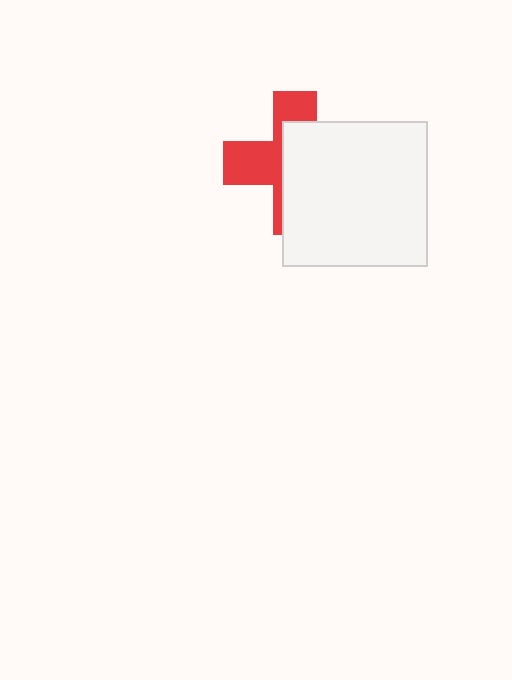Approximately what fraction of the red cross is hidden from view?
Roughly 58% of the red cross is hidden behind the white square.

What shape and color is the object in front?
The object in front is a white square.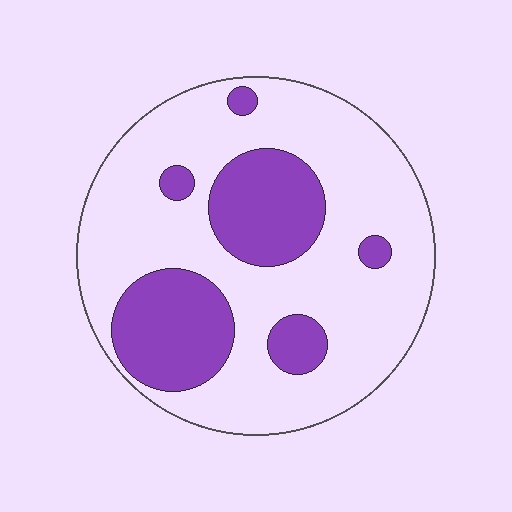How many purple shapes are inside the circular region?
6.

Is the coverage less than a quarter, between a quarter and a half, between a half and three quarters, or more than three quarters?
Between a quarter and a half.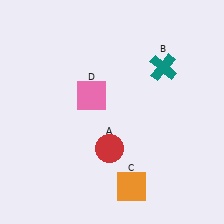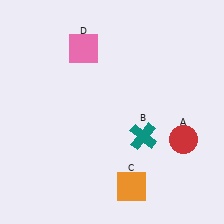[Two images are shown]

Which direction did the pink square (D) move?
The pink square (D) moved up.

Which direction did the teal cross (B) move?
The teal cross (B) moved down.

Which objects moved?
The objects that moved are: the red circle (A), the teal cross (B), the pink square (D).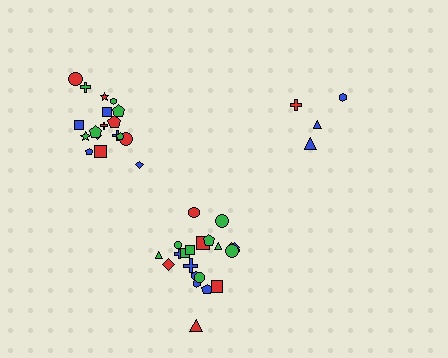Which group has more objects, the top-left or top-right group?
The top-left group.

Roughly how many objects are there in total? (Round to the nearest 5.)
Roughly 45 objects in total.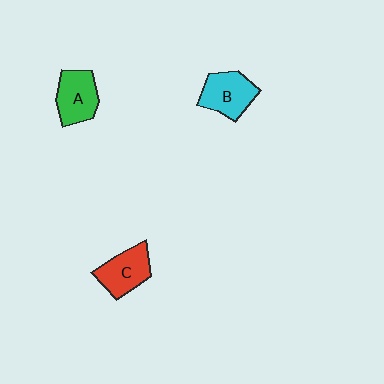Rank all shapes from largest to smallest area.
From largest to smallest: B (cyan), C (red), A (green).